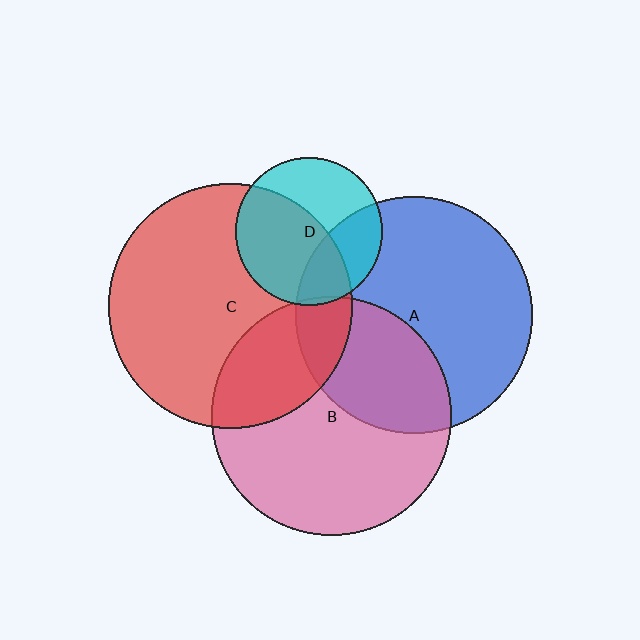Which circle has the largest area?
Circle C (red).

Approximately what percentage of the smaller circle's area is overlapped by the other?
Approximately 5%.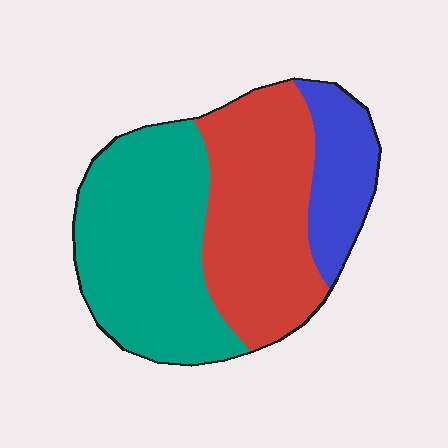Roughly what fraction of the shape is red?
Red covers around 40% of the shape.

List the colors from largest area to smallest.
From largest to smallest: teal, red, blue.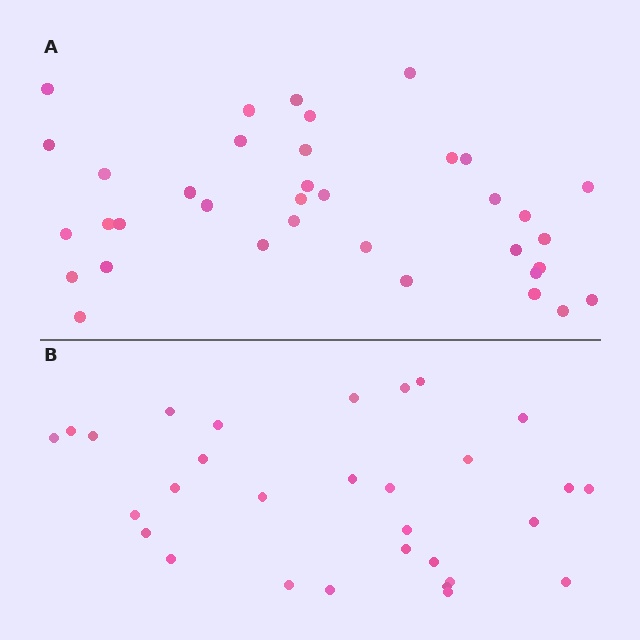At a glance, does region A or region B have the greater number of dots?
Region A (the top region) has more dots.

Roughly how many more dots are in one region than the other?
Region A has about 6 more dots than region B.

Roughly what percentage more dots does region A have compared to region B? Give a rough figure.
About 20% more.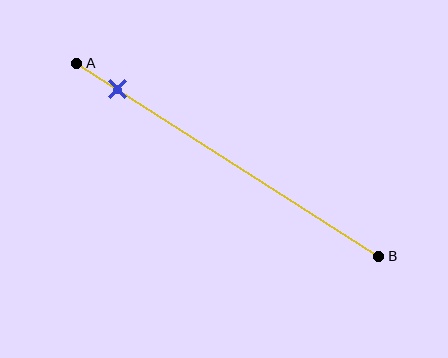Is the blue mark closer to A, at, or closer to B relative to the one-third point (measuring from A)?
The blue mark is closer to point A than the one-third point of segment AB.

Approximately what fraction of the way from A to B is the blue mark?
The blue mark is approximately 15% of the way from A to B.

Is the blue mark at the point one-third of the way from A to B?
No, the mark is at about 15% from A, not at the 33% one-third point.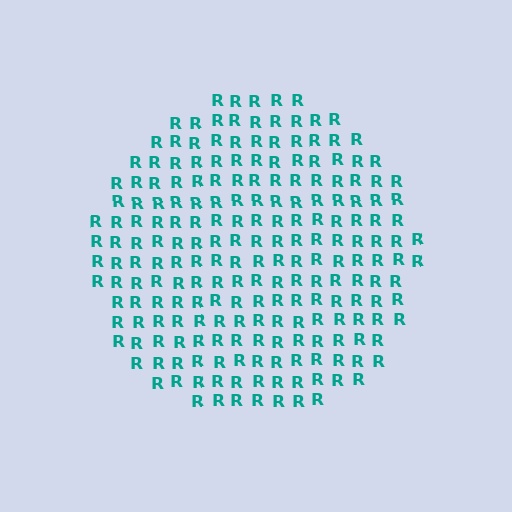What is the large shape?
The large shape is a circle.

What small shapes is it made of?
It is made of small letter R's.